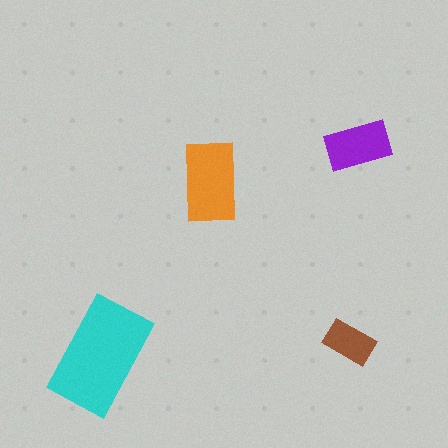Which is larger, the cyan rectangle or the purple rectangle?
The cyan one.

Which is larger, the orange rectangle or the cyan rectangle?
The cyan one.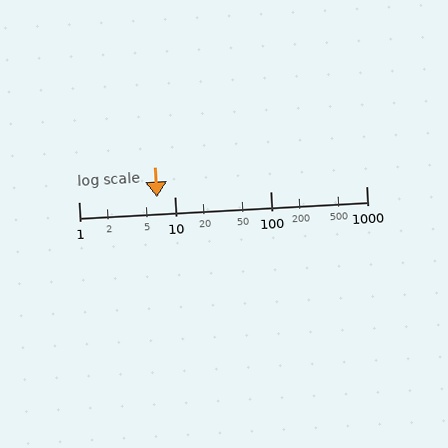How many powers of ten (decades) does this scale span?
The scale spans 3 decades, from 1 to 1000.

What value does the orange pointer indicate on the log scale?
The pointer indicates approximately 6.5.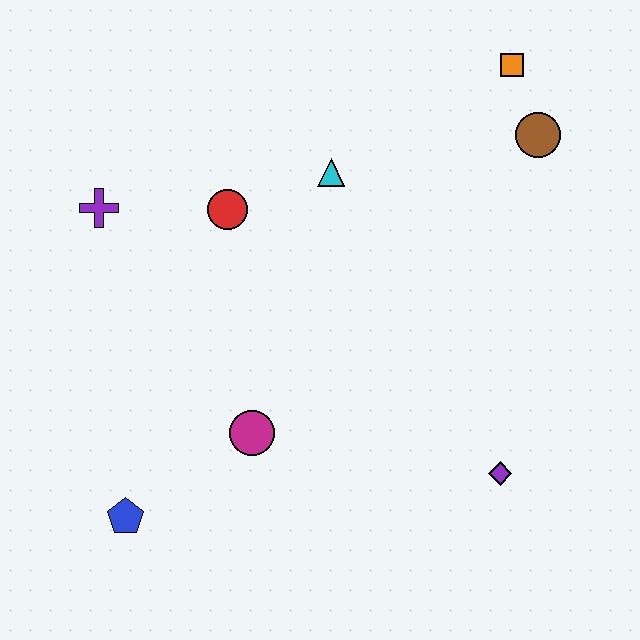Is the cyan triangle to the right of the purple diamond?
No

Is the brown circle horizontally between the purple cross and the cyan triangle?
No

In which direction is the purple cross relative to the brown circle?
The purple cross is to the left of the brown circle.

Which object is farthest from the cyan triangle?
The blue pentagon is farthest from the cyan triangle.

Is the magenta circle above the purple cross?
No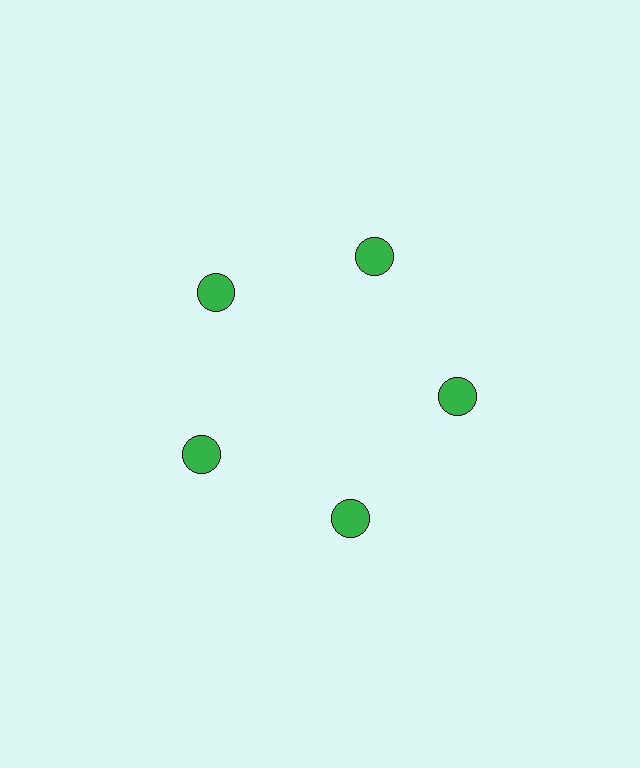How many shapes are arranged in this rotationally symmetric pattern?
There are 5 shapes, arranged in 5 groups of 1.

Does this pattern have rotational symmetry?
Yes, this pattern has 5-fold rotational symmetry. It looks the same after rotating 72 degrees around the center.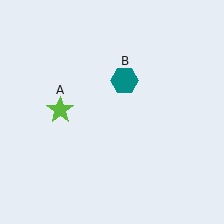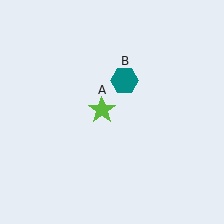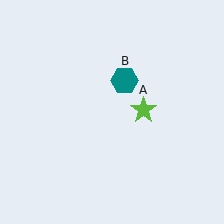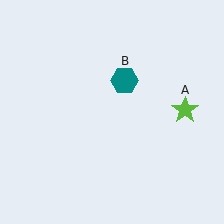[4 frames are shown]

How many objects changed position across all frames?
1 object changed position: lime star (object A).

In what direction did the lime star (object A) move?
The lime star (object A) moved right.